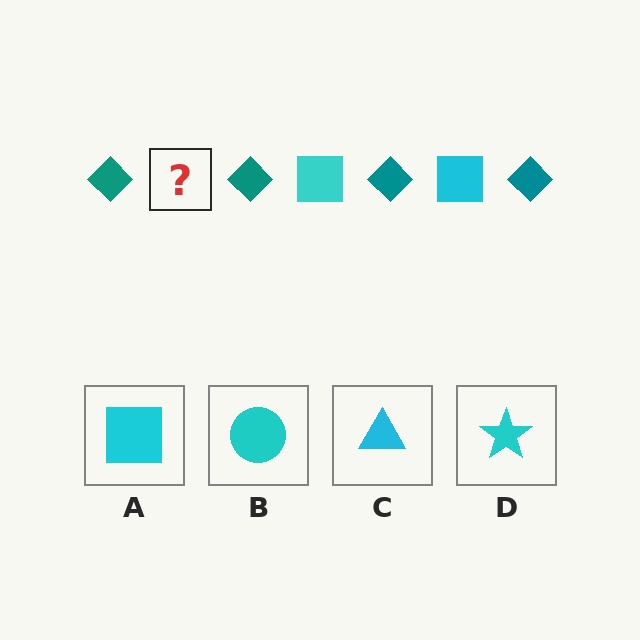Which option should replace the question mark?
Option A.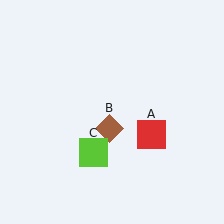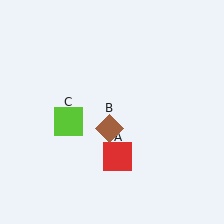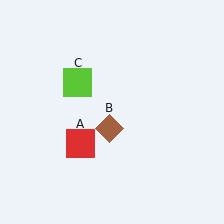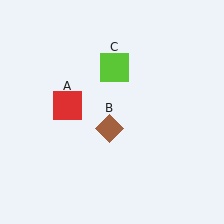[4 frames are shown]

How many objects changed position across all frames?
2 objects changed position: red square (object A), lime square (object C).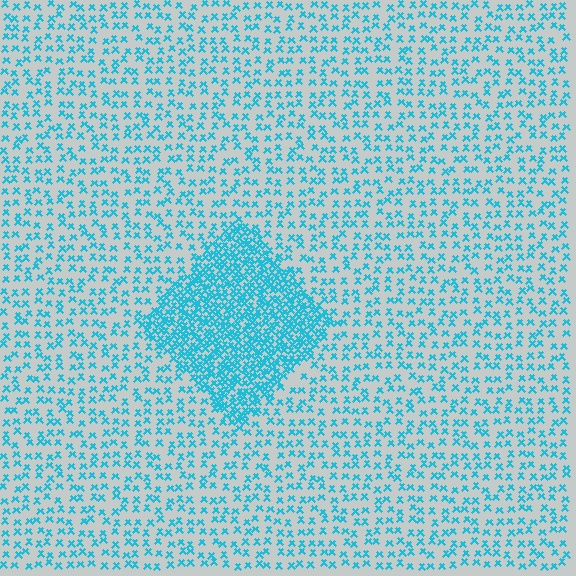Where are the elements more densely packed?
The elements are more densely packed inside the diamond boundary.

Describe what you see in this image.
The image contains small cyan elements arranged at two different densities. A diamond-shaped region is visible where the elements are more densely packed than the surrounding area.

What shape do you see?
I see a diamond.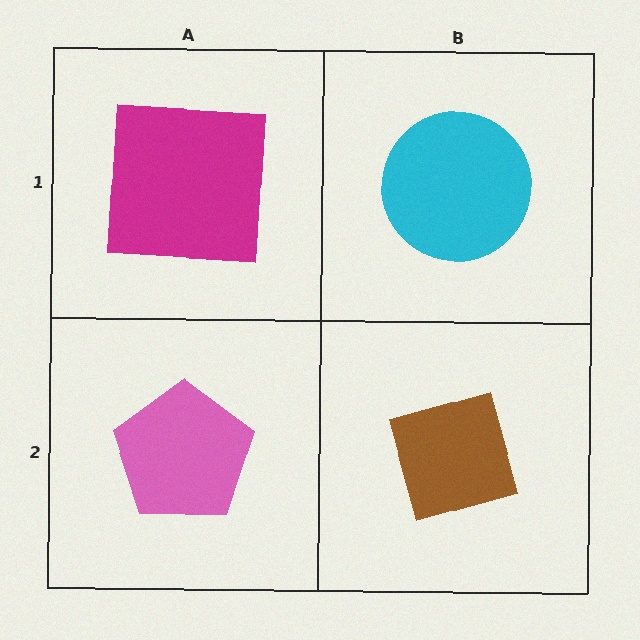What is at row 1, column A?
A magenta square.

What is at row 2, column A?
A pink pentagon.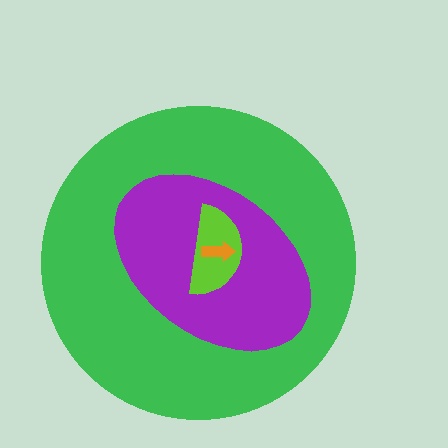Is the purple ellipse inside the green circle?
Yes.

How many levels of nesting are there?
4.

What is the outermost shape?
The green circle.